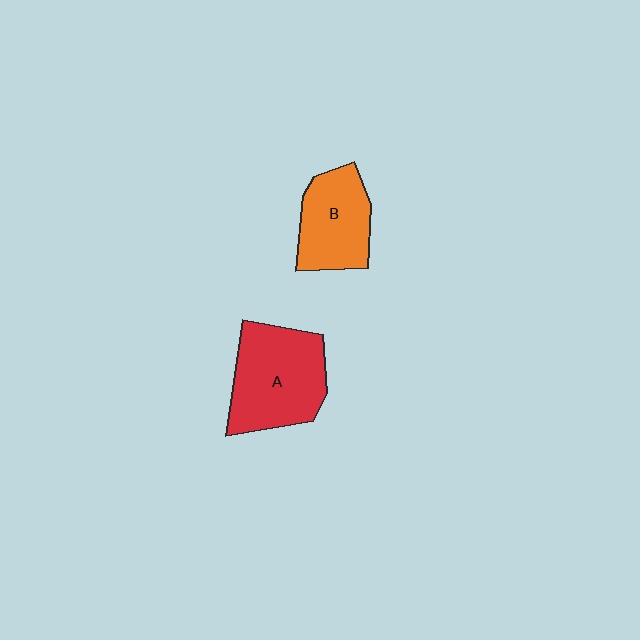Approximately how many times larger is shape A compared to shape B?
Approximately 1.4 times.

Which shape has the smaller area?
Shape B (orange).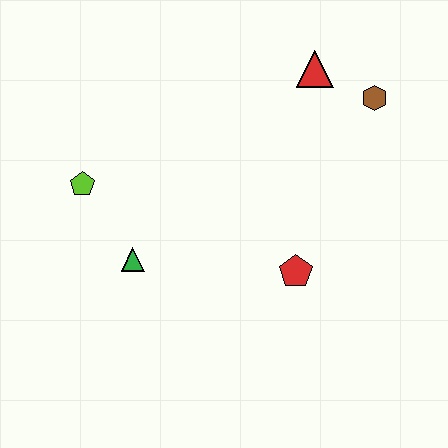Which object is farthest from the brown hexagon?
The lime pentagon is farthest from the brown hexagon.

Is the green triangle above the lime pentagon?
No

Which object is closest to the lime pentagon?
The green triangle is closest to the lime pentagon.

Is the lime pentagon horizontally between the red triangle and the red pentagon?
No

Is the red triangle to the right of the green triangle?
Yes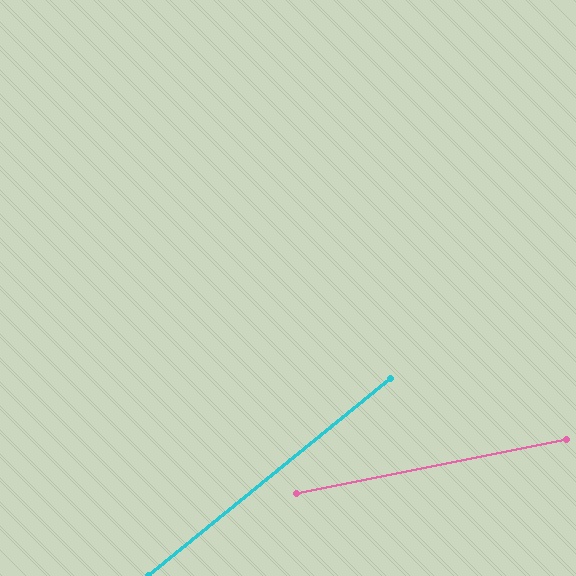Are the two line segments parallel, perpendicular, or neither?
Neither parallel nor perpendicular — they differ by about 28°.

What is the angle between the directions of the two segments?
Approximately 28 degrees.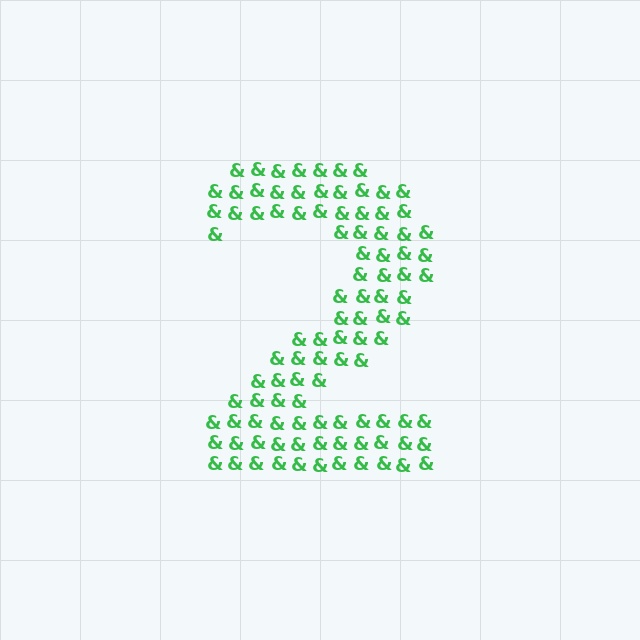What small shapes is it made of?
It is made of small ampersands.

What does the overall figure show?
The overall figure shows the digit 2.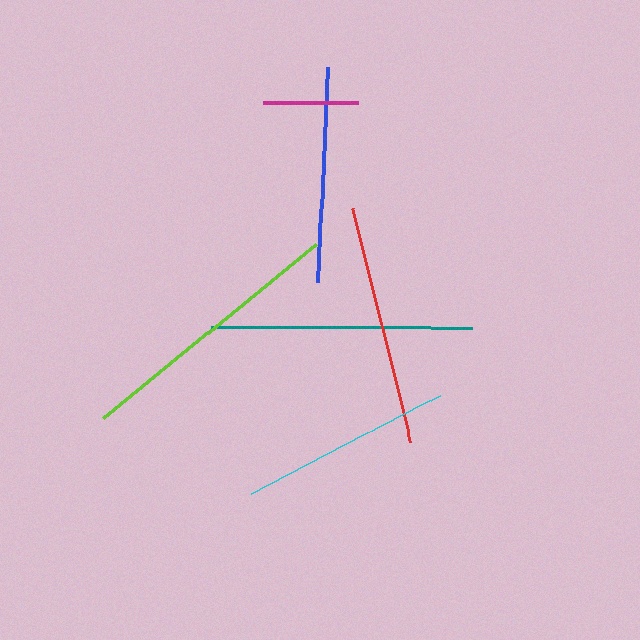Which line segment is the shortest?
The magenta line is the shortest at approximately 94 pixels.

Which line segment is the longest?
The lime line is the longest at approximately 276 pixels.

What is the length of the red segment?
The red segment is approximately 241 pixels long.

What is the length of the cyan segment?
The cyan segment is approximately 213 pixels long.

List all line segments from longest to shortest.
From longest to shortest: lime, teal, red, blue, cyan, magenta.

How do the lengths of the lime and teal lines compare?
The lime and teal lines are approximately the same length.